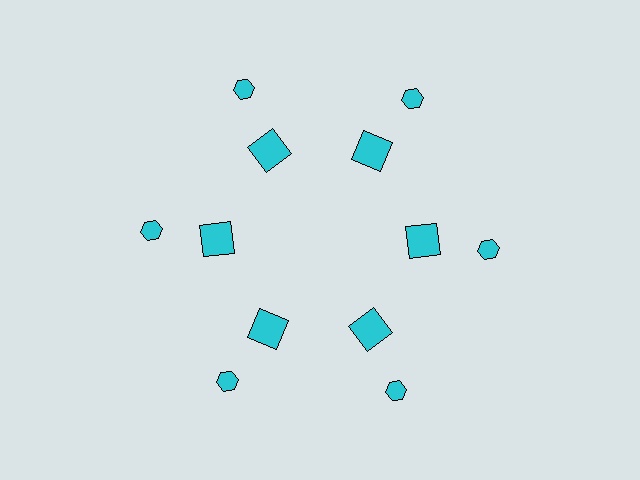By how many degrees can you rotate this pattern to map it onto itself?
The pattern maps onto itself every 60 degrees of rotation.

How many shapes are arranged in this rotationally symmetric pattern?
There are 12 shapes, arranged in 6 groups of 2.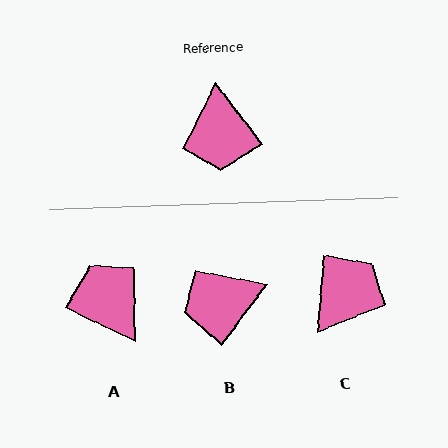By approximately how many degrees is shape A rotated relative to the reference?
Approximately 153 degrees clockwise.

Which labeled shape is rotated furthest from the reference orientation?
A, about 153 degrees away.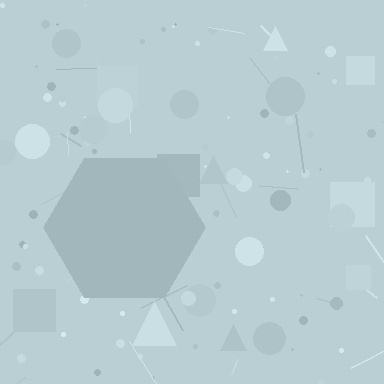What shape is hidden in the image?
A hexagon is hidden in the image.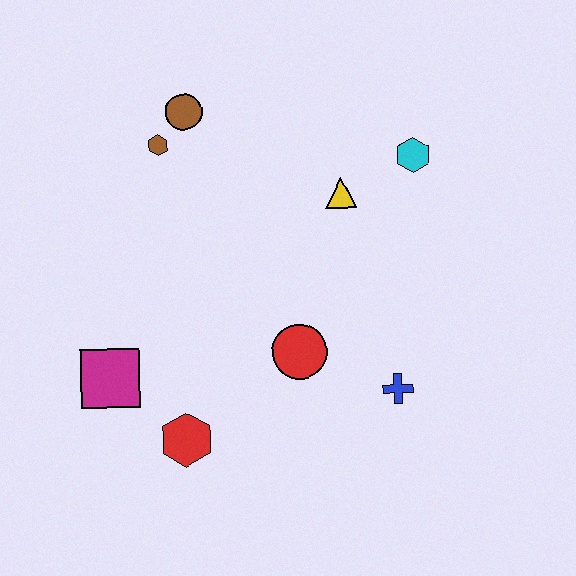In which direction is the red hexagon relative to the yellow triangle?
The red hexagon is below the yellow triangle.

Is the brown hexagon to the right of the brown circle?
No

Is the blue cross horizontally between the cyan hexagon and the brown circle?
Yes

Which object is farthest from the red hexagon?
The cyan hexagon is farthest from the red hexagon.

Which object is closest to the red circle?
The blue cross is closest to the red circle.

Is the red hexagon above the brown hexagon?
No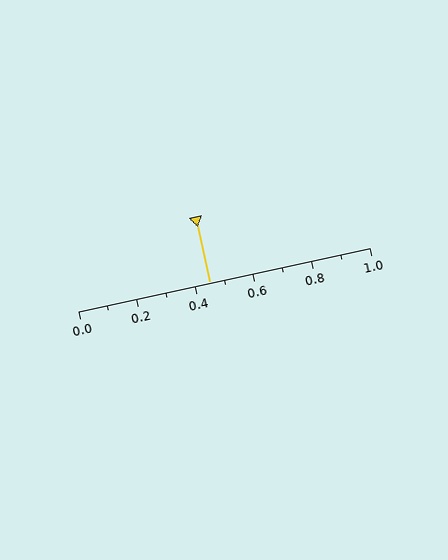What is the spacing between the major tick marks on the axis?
The major ticks are spaced 0.2 apart.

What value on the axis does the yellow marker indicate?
The marker indicates approximately 0.45.